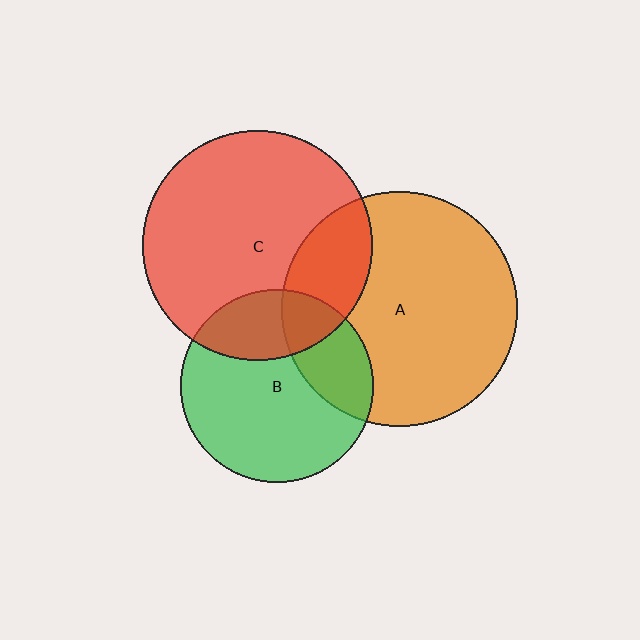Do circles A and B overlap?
Yes.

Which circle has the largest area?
Circle A (orange).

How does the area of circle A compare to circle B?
Approximately 1.5 times.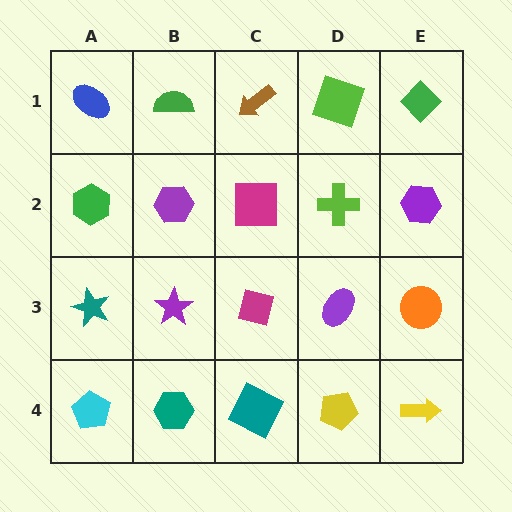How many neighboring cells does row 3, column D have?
4.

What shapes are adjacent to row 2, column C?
A brown arrow (row 1, column C), a magenta square (row 3, column C), a purple hexagon (row 2, column B), a lime cross (row 2, column D).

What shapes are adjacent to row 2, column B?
A green semicircle (row 1, column B), a purple star (row 3, column B), a green hexagon (row 2, column A), a magenta square (row 2, column C).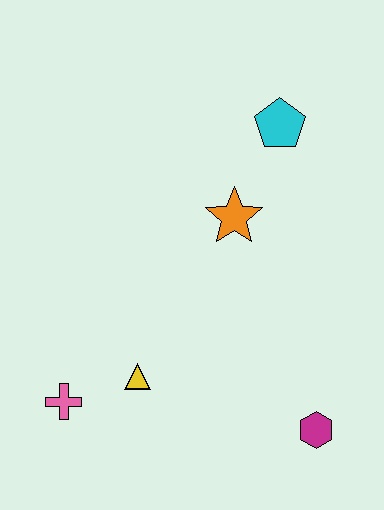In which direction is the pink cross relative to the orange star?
The pink cross is below the orange star.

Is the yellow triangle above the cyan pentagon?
No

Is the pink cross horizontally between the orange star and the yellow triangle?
No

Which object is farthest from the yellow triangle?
The cyan pentagon is farthest from the yellow triangle.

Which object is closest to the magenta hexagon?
The yellow triangle is closest to the magenta hexagon.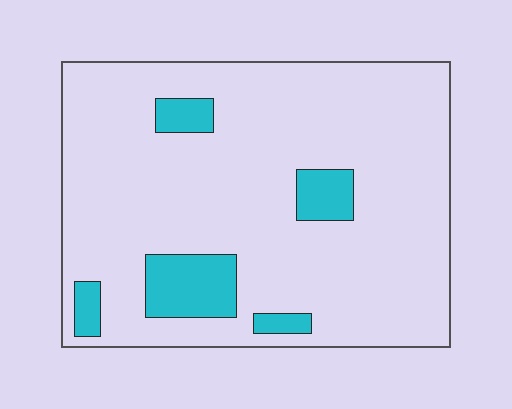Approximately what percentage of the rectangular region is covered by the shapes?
Approximately 10%.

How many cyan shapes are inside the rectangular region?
5.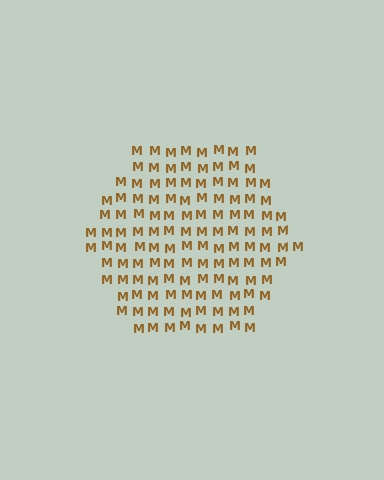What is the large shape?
The large shape is a hexagon.